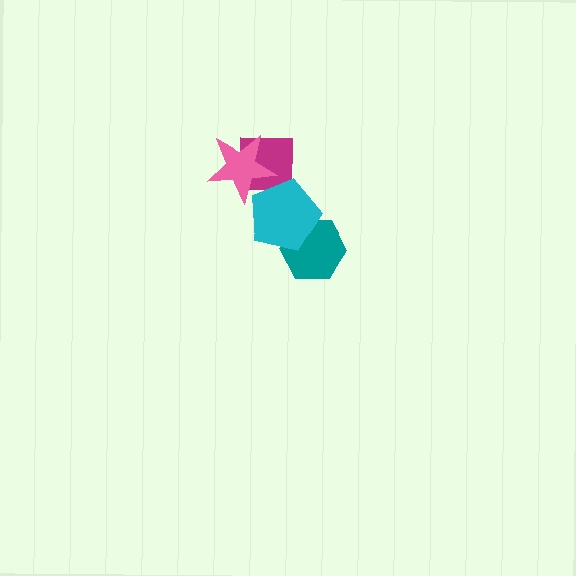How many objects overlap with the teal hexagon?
1 object overlaps with the teal hexagon.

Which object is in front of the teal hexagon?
The cyan pentagon is in front of the teal hexagon.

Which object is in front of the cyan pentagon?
The pink star is in front of the cyan pentagon.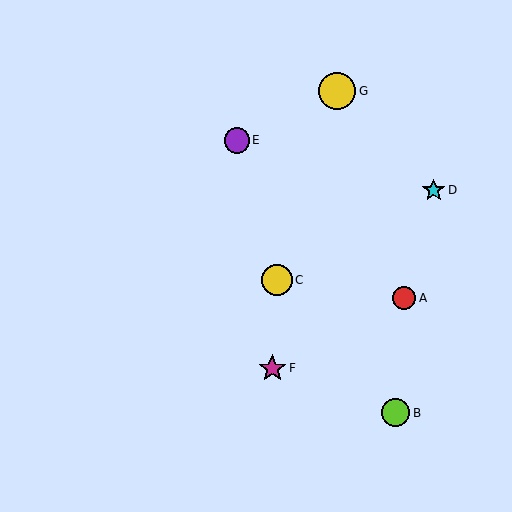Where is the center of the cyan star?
The center of the cyan star is at (434, 190).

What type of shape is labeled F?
Shape F is a magenta star.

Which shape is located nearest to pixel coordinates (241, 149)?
The purple circle (labeled E) at (237, 140) is nearest to that location.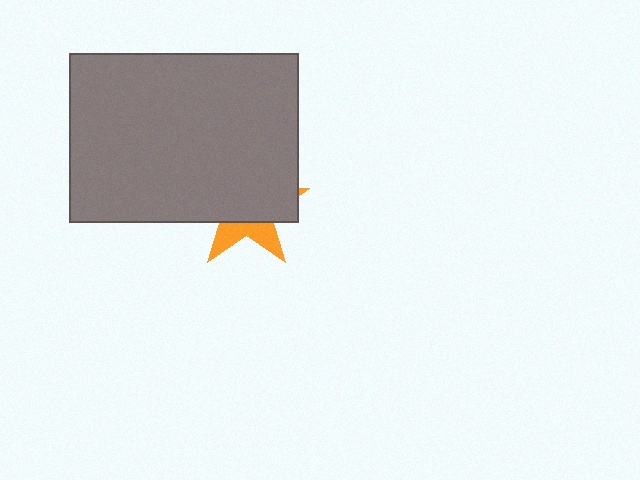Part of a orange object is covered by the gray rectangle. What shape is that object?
It is a star.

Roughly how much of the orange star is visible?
A small part of it is visible (roughly 31%).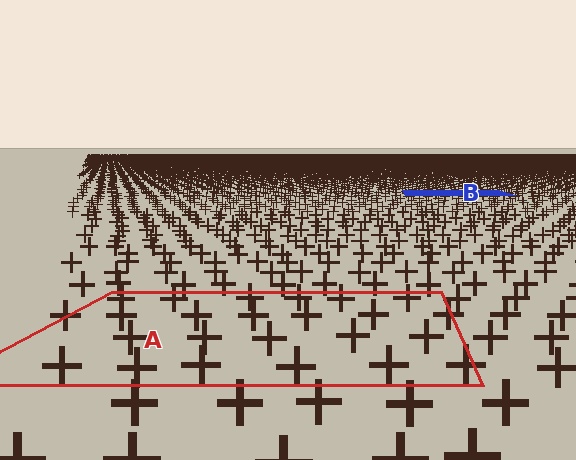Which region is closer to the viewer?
Region A is closer. The texture elements there are larger and more spread out.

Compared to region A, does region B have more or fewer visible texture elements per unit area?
Region B has more texture elements per unit area — they are packed more densely because it is farther away.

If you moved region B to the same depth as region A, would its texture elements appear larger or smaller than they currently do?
They would appear larger. At a closer depth, the same texture elements are projected at a bigger on-screen size.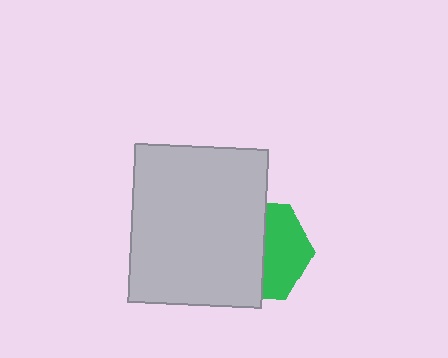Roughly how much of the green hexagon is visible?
About half of it is visible (roughly 45%).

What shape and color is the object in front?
The object in front is a light gray rectangle.